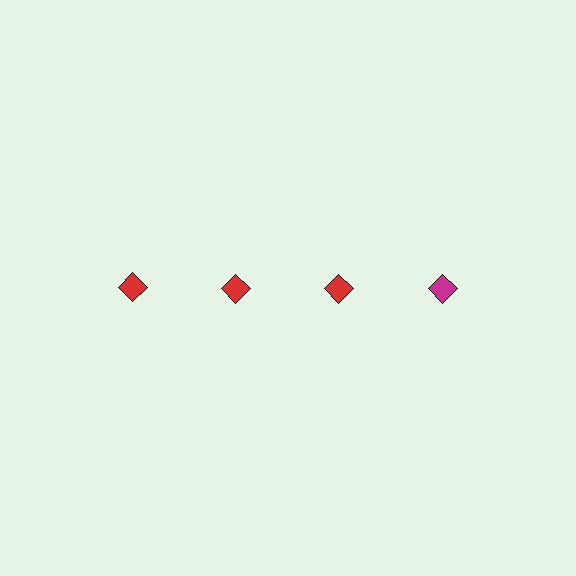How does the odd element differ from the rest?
It has a different color: magenta instead of red.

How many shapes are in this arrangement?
There are 4 shapes arranged in a grid pattern.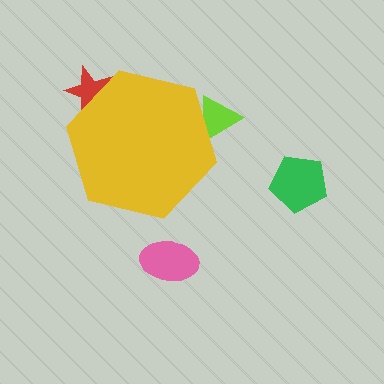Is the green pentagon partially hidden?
No, the green pentagon is fully visible.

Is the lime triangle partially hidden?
Yes, the lime triangle is partially hidden behind the yellow hexagon.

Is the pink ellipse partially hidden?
No, the pink ellipse is fully visible.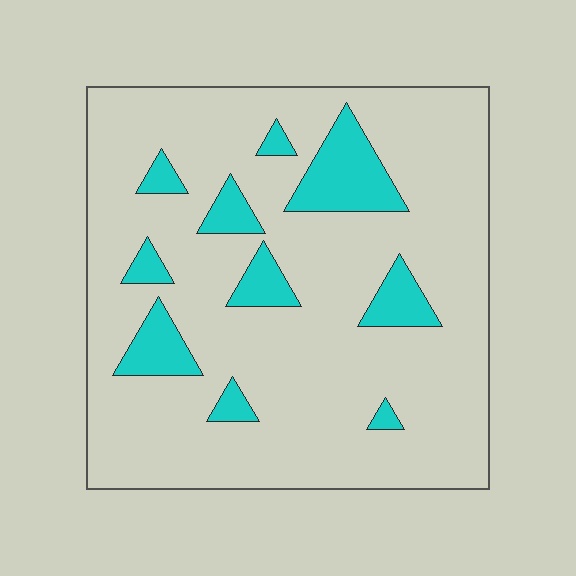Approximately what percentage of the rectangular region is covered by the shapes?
Approximately 15%.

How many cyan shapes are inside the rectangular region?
10.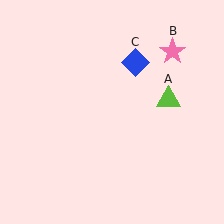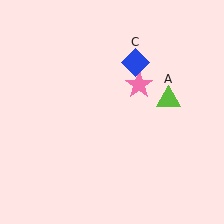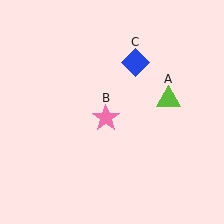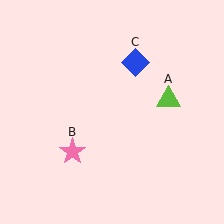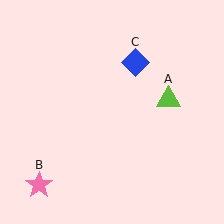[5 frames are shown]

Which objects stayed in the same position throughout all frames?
Lime triangle (object A) and blue diamond (object C) remained stationary.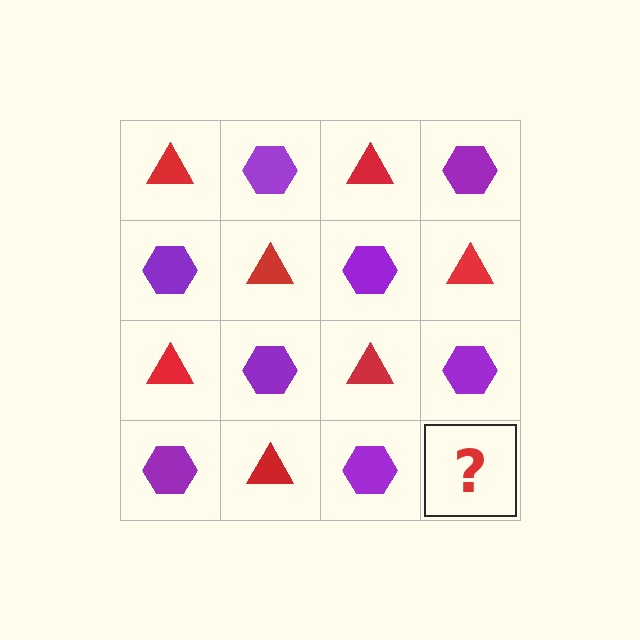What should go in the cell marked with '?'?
The missing cell should contain a red triangle.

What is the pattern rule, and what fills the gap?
The rule is that it alternates red triangle and purple hexagon in a checkerboard pattern. The gap should be filled with a red triangle.